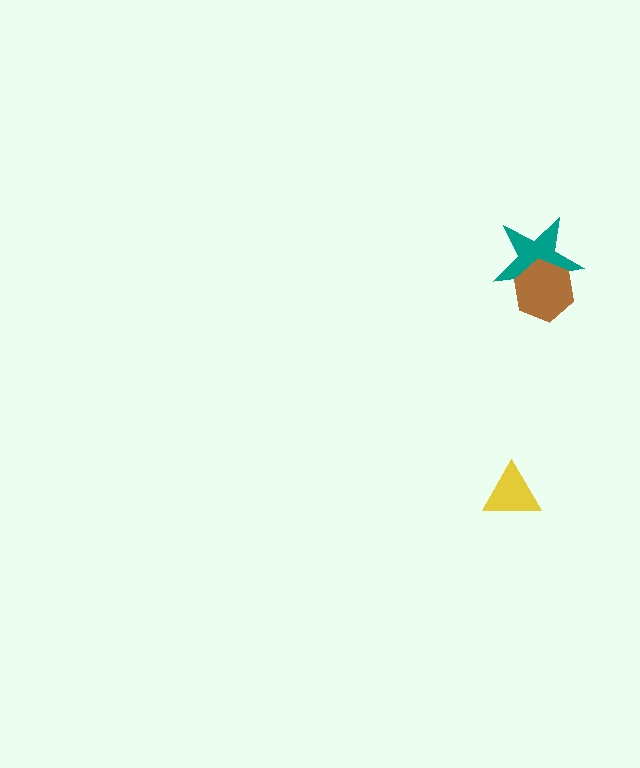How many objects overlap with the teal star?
1 object overlaps with the teal star.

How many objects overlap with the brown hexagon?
1 object overlaps with the brown hexagon.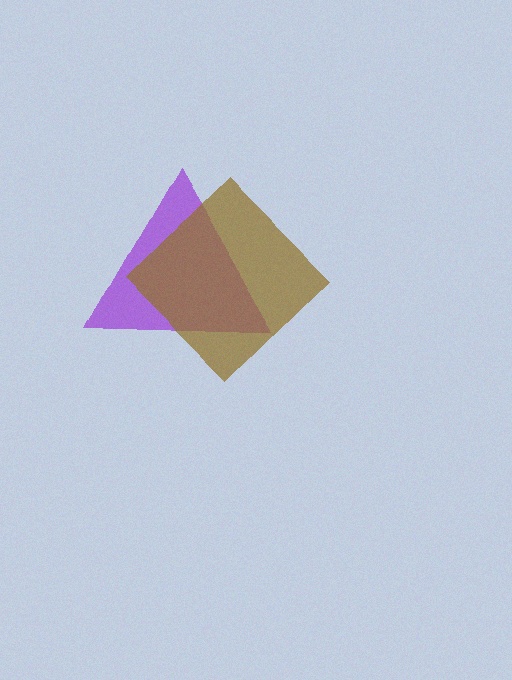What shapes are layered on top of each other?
The layered shapes are: a purple triangle, a brown diamond.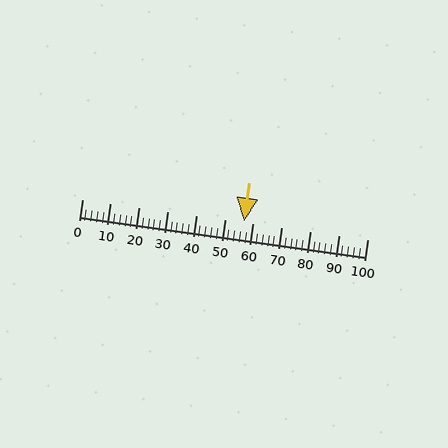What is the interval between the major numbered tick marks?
The major tick marks are spaced 10 units apart.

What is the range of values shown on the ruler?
The ruler shows values from 0 to 100.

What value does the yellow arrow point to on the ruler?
The yellow arrow points to approximately 57.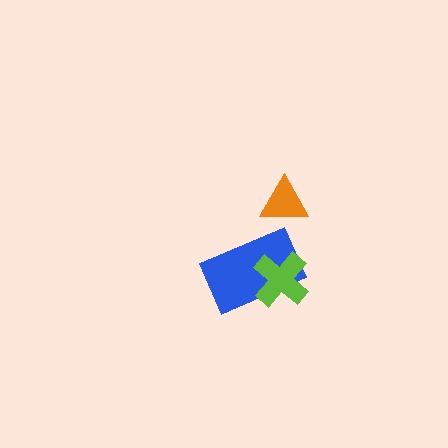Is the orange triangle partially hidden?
No, no other shape covers it.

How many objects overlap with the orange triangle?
0 objects overlap with the orange triangle.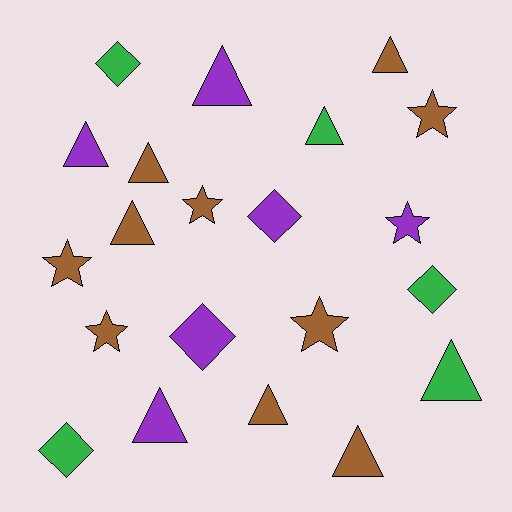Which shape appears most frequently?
Triangle, with 10 objects.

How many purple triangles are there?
There are 3 purple triangles.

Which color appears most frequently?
Brown, with 10 objects.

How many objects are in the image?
There are 21 objects.